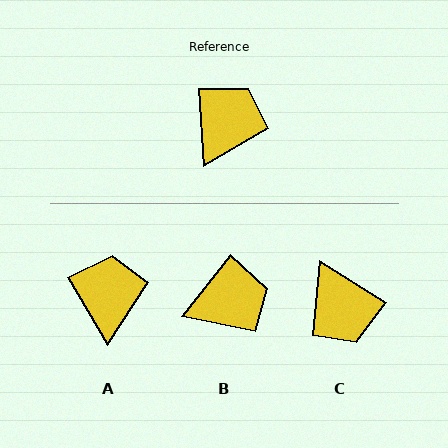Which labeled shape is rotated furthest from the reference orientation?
C, about 126 degrees away.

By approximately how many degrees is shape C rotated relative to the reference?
Approximately 126 degrees clockwise.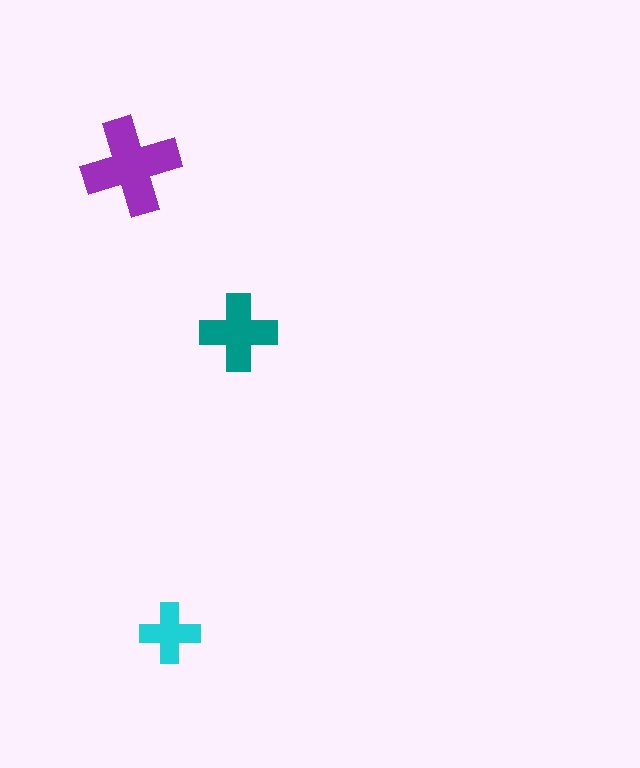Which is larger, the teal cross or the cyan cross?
The teal one.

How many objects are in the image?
There are 3 objects in the image.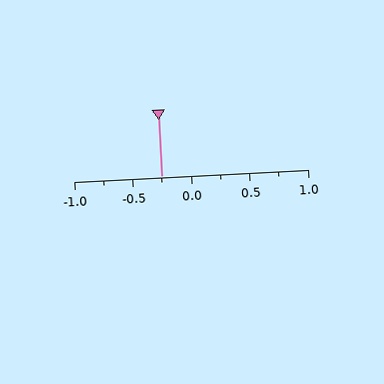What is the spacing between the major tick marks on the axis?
The major ticks are spaced 0.5 apart.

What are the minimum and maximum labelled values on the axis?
The axis runs from -1.0 to 1.0.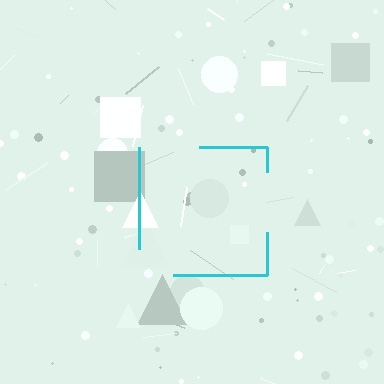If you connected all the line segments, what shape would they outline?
They would outline a square.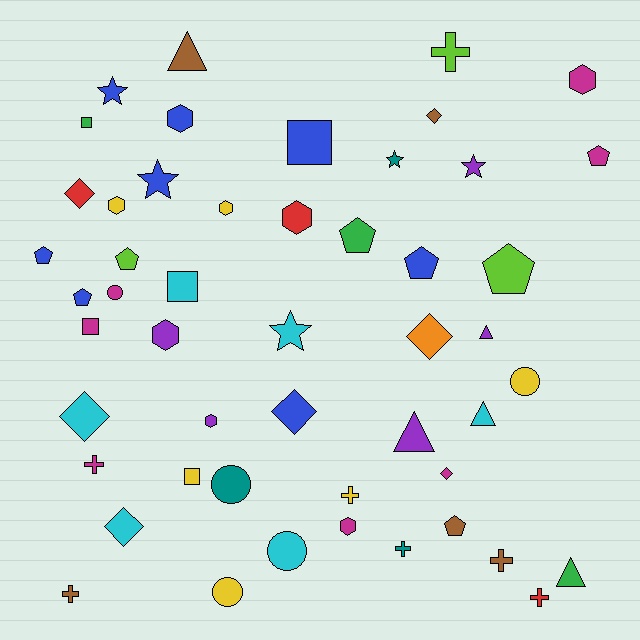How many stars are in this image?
There are 5 stars.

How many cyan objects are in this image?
There are 6 cyan objects.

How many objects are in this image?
There are 50 objects.